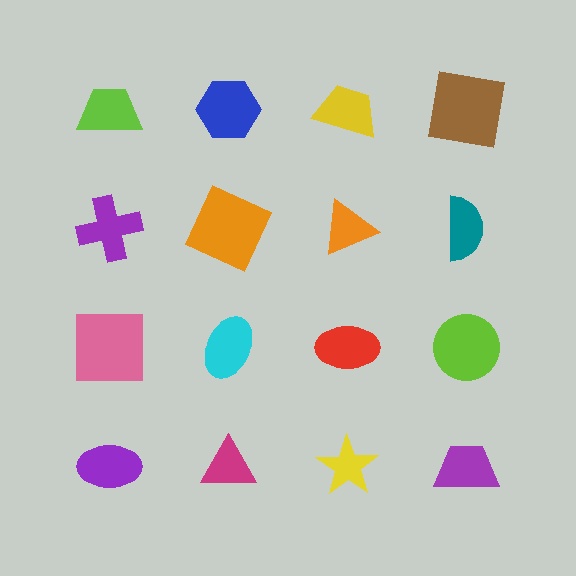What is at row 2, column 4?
A teal semicircle.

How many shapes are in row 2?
4 shapes.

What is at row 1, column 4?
A brown square.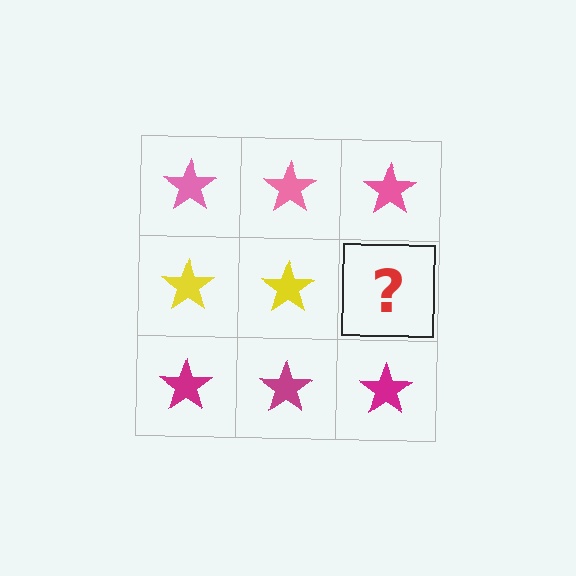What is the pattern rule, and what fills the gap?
The rule is that each row has a consistent color. The gap should be filled with a yellow star.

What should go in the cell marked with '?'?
The missing cell should contain a yellow star.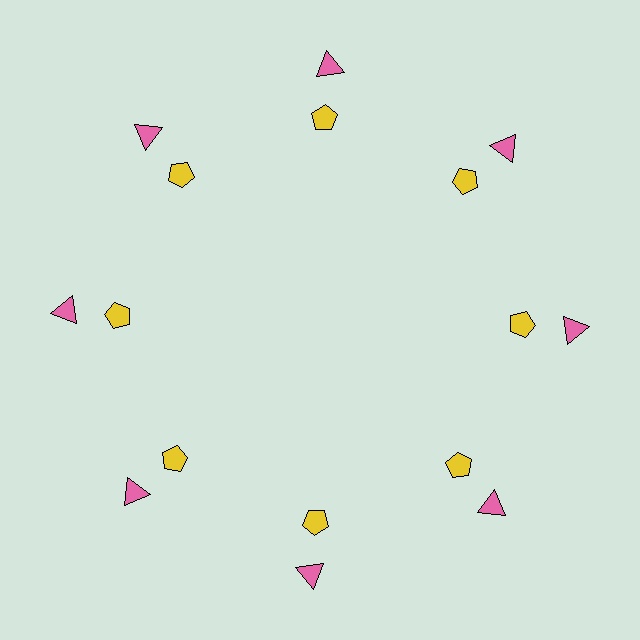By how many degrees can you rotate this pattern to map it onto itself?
The pattern maps onto itself every 45 degrees of rotation.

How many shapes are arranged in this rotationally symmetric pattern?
There are 16 shapes, arranged in 8 groups of 2.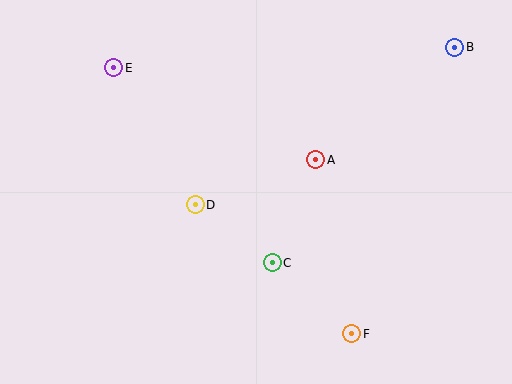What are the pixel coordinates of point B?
Point B is at (455, 47).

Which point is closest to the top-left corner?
Point E is closest to the top-left corner.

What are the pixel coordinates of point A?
Point A is at (316, 160).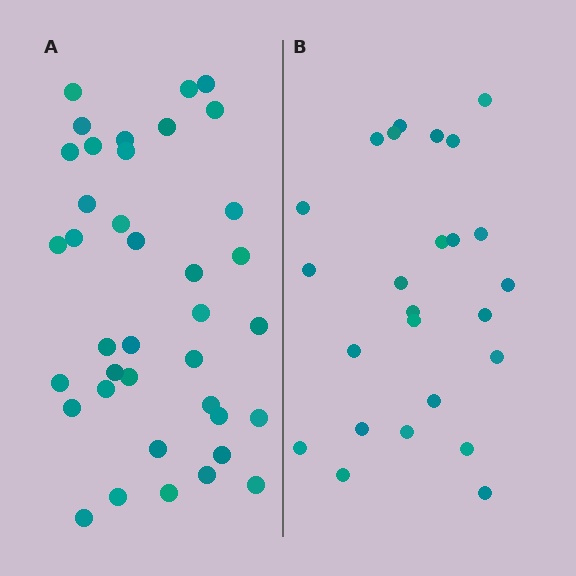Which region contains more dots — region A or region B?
Region A (the left region) has more dots.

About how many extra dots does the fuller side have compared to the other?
Region A has approximately 15 more dots than region B.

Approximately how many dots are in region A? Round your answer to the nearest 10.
About 40 dots. (The exact count is 38, which rounds to 40.)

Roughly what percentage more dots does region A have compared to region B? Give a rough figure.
About 50% more.